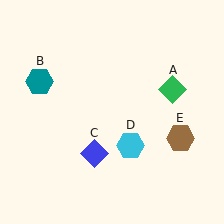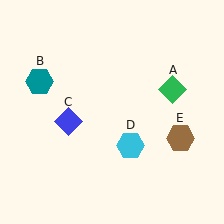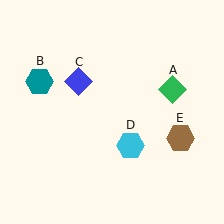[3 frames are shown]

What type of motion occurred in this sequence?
The blue diamond (object C) rotated clockwise around the center of the scene.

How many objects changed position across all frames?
1 object changed position: blue diamond (object C).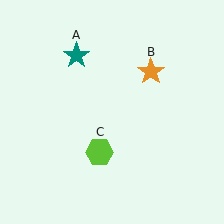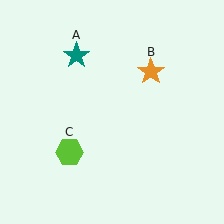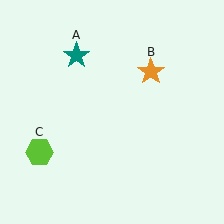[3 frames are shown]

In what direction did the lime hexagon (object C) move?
The lime hexagon (object C) moved left.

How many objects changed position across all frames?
1 object changed position: lime hexagon (object C).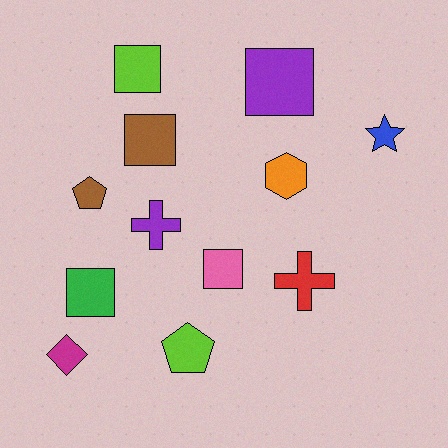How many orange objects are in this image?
There is 1 orange object.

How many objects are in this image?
There are 12 objects.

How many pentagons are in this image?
There are 2 pentagons.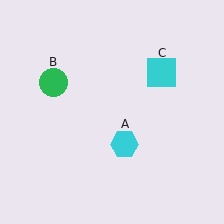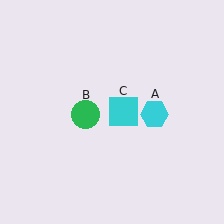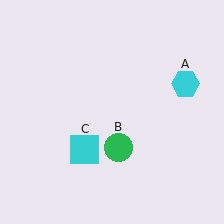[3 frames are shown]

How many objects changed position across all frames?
3 objects changed position: cyan hexagon (object A), green circle (object B), cyan square (object C).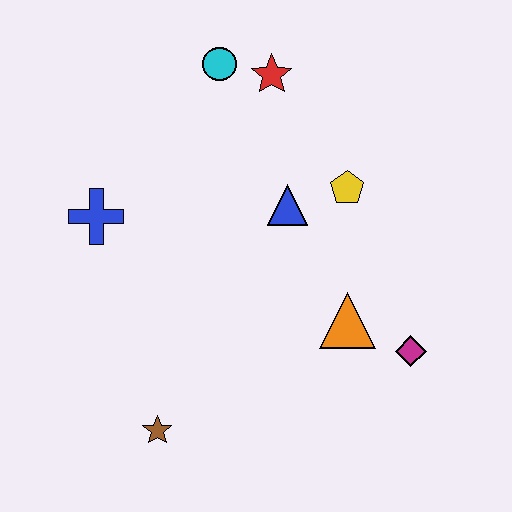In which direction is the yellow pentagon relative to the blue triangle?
The yellow pentagon is to the right of the blue triangle.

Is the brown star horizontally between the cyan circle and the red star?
No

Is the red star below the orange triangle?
No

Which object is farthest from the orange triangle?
The cyan circle is farthest from the orange triangle.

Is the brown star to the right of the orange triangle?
No